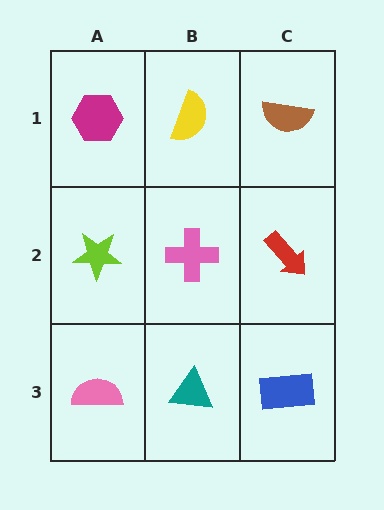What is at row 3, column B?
A teal triangle.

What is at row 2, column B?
A pink cross.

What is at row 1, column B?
A yellow semicircle.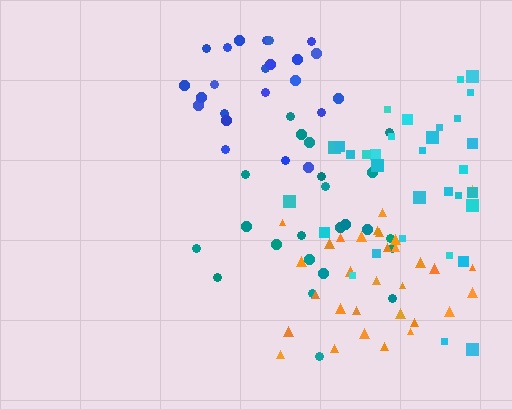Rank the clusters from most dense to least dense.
blue, orange, teal, cyan.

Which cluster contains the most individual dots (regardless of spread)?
Cyan (33).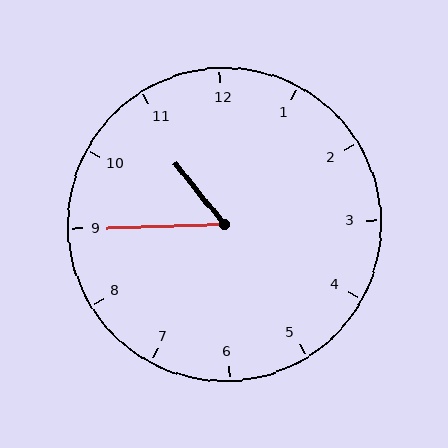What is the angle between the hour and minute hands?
Approximately 52 degrees.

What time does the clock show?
10:45.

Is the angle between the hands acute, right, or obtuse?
It is acute.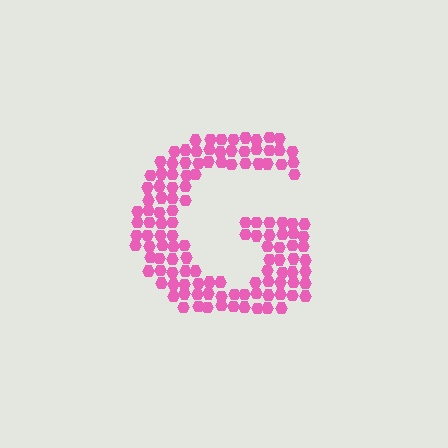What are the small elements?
The small elements are hexagons.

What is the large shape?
The large shape is the letter G.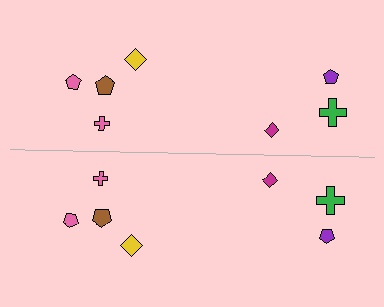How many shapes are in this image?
There are 14 shapes in this image.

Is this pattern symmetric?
Yes, this pattern has bilateral (reflection) symmetry.